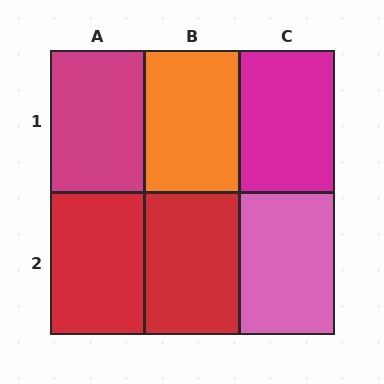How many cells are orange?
1 cell is orange.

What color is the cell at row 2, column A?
Red.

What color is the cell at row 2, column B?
Red.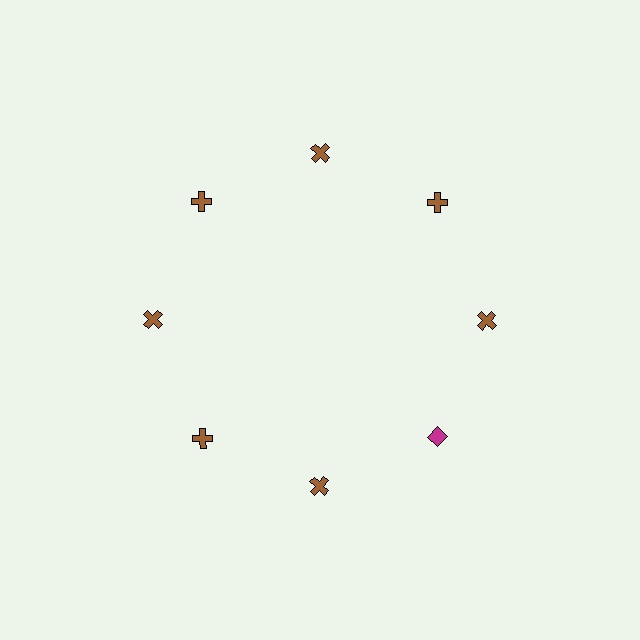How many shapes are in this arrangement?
There are 8 shapes arranged in a ring pattern.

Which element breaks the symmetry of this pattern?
The magenta diamond at roughly the 4 o'clock position breaks the symmetry. All other shapes are brown crosses.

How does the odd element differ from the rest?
It differs in both color (magenta instead of brown) and shape (diamond instead of cross).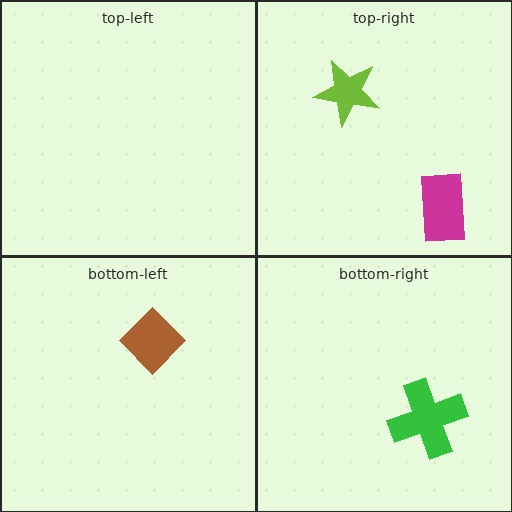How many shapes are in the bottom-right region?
1.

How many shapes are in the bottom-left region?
1.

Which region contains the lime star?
The top-right region.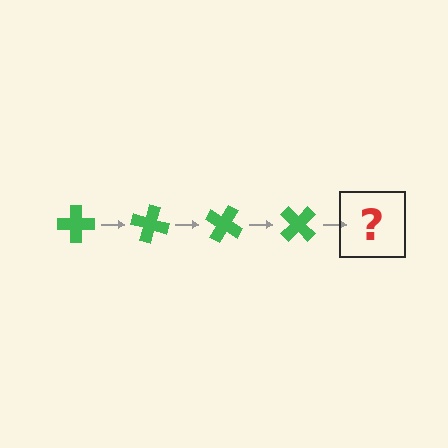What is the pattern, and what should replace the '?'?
The pattern is that the cross rotates 15 degrees each step. The '?' should be a green cross rotated 60 degrees.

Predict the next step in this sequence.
The next step is a green cross rotated 60 degrees.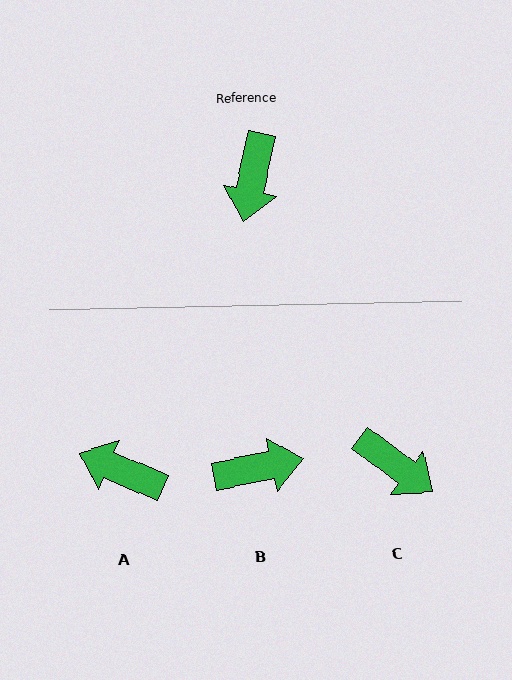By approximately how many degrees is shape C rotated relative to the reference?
Approximately 65 degrees counter-clockwise.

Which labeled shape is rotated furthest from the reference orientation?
B, about 113 degrees away.